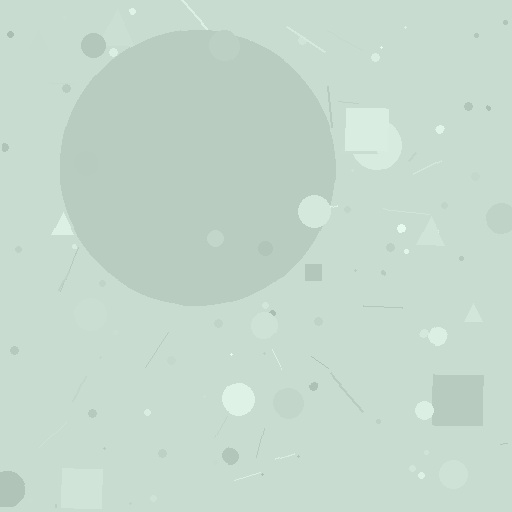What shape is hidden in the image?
A circle is hidden in the image.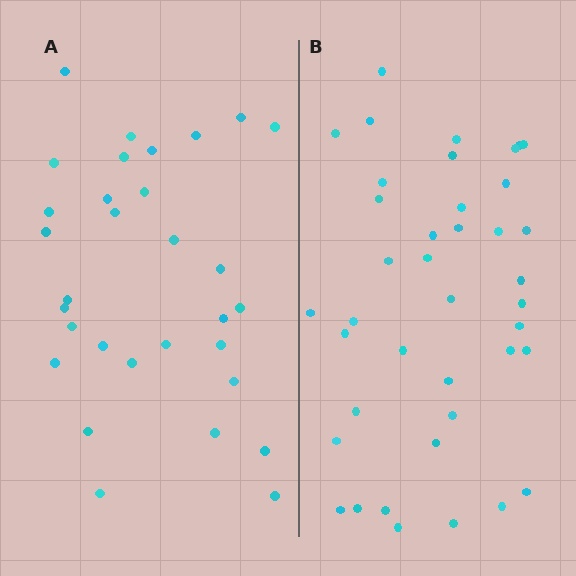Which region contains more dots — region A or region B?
Region B (the right region) has more dots.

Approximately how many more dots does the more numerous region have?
Region B has roughly 8 or so more dots than region A.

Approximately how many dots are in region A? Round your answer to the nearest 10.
About 30 dots. (The exact count is 31, which rounds to 30.)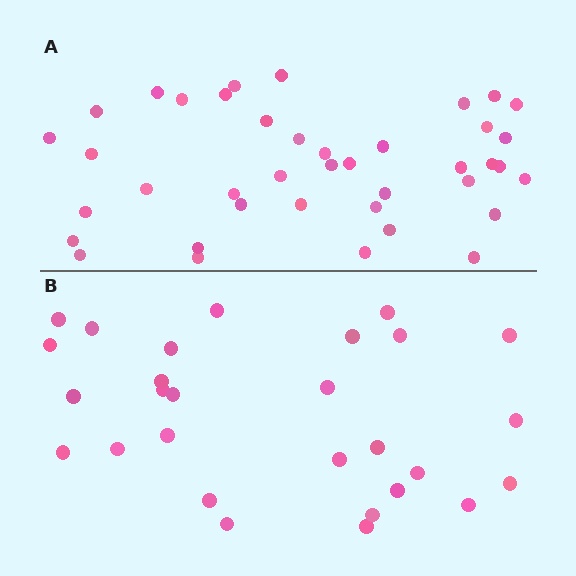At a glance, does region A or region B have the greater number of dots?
Region A (the top region) has more dots.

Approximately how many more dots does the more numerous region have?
Region A has roughly 12 or so more dots than region B.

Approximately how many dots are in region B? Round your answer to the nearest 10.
About 30 dots. (The exact count is 28, which rounds to 30.)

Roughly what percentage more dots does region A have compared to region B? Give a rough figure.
About 45% more.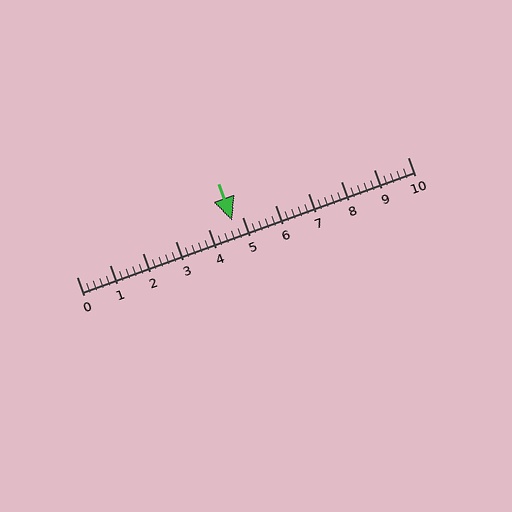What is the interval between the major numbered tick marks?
The major tick marks are spaced 1 units apart.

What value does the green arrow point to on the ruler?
The green arrow points to approximately 4.7.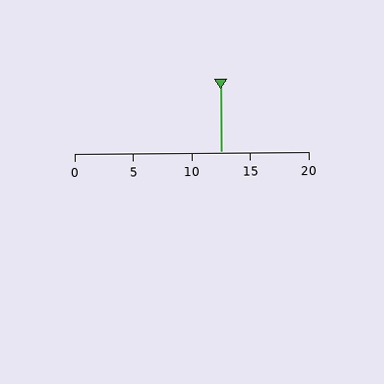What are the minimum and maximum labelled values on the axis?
The axis runs from 0 to 20.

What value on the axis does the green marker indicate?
The marker indicates approximately 12.5.